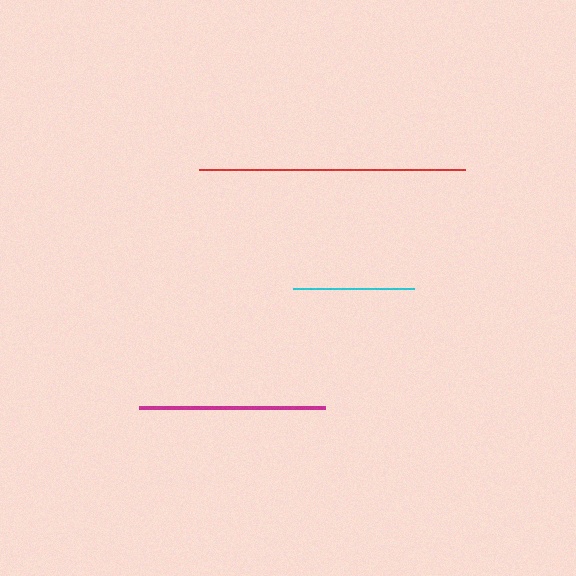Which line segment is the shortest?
The cyan line is the shortest at approximately 121 pixels.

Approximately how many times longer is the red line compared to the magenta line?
The red line is approximately 1.4 times the length of the magenta line.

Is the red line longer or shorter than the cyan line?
The red line is longer than the cyan line.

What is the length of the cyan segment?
The cyan segment is approximately 121 pixels long.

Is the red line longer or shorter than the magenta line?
The red line is longer than the magenta line.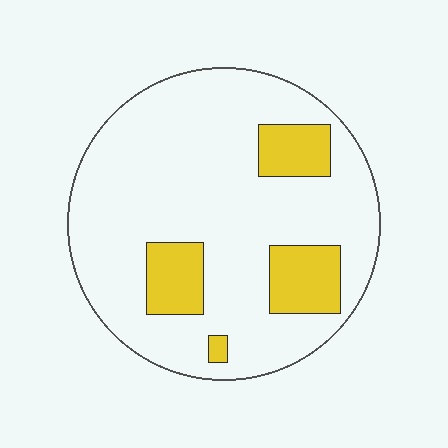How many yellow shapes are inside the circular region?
4.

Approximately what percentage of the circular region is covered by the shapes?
Approximately 20%.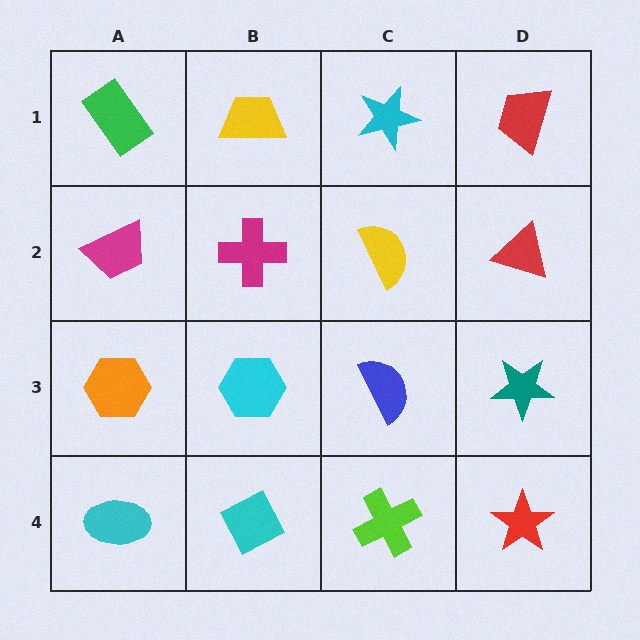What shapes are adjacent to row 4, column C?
A blue semicircle (row 3, column C), a cyan diamond (row 4, column B), a red star (row 4, column D).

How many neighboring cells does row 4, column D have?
2.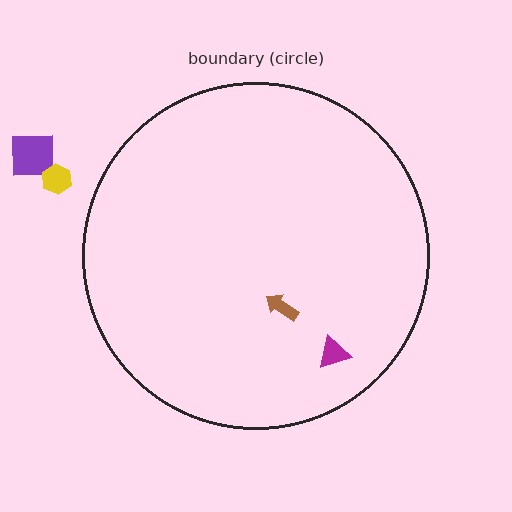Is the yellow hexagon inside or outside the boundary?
Outside.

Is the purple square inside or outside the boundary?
Outside.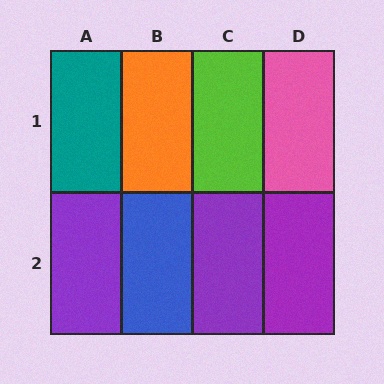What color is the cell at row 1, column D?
Pink.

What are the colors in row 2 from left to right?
Purple, blue, purple, purple.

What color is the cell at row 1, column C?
Lime.